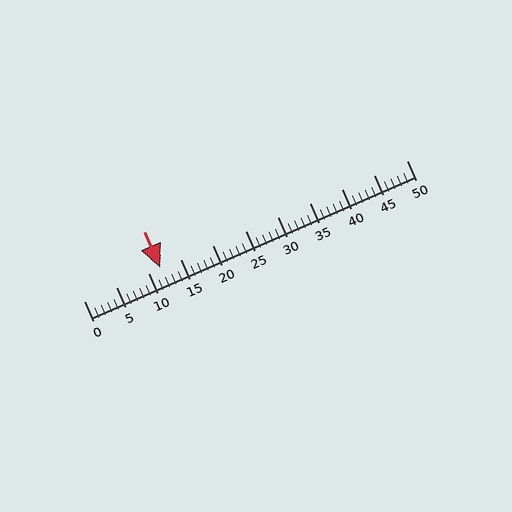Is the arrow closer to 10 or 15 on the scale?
The arrow is closer to 10.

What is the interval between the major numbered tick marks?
The major tick marks are spaced 5 units apart.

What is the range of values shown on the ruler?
The ruler shows values from 0 to 50.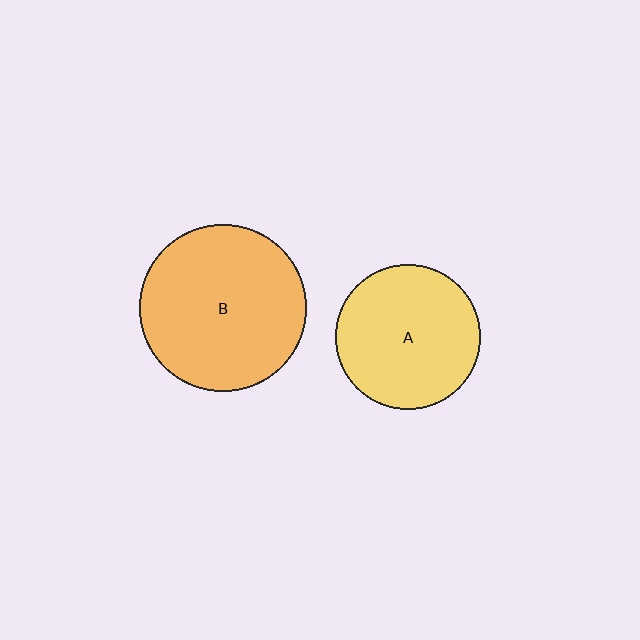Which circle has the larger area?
Circle B (orange).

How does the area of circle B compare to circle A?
Approximately 1.3 times.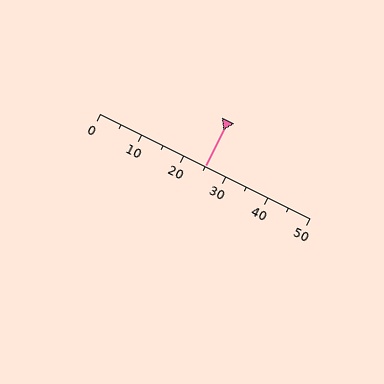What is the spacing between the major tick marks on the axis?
The major ticks are spaced 10 apart.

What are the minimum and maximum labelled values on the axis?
The axis runs from 0 to 50.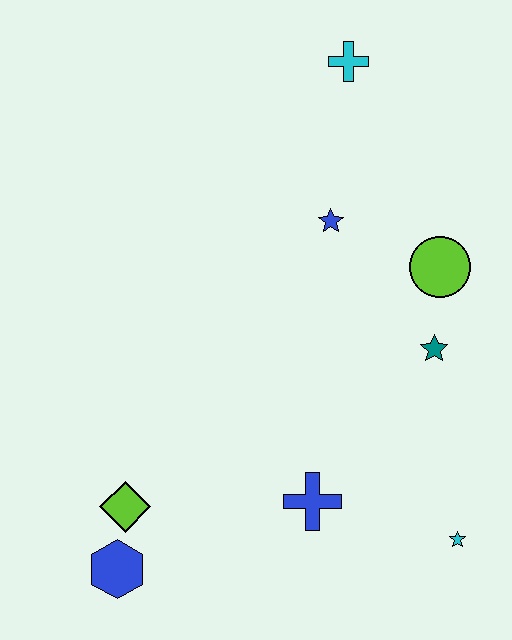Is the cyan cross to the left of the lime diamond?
No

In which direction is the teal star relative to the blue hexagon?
The teal star is to the right of the blue hexagon.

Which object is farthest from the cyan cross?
The blue hexagon is farthest from the cyan cross.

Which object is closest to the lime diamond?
The blue hexagon is closest to the lime diamond.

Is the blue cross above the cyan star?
Yes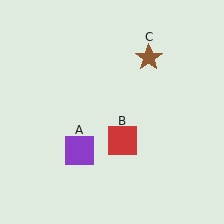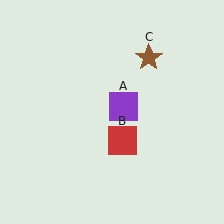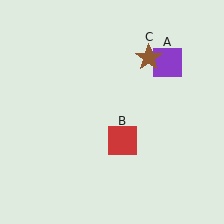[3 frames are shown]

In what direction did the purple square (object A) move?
The purple square (object A) moved up and to the right.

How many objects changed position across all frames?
1 object changed position: purple square (object A).